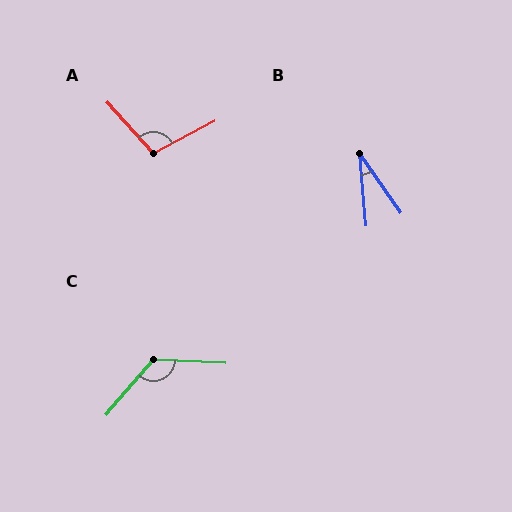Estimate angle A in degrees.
Approximately 104 degrees.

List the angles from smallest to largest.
B (29°), A (104°), C (128°).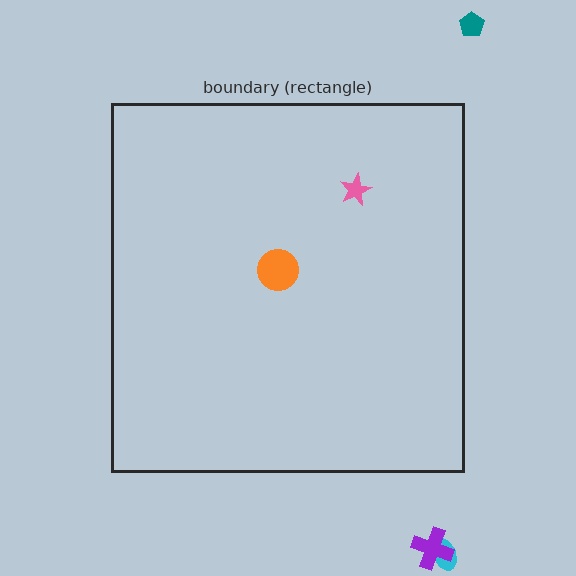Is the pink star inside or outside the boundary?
Inside.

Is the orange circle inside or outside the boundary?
Inside.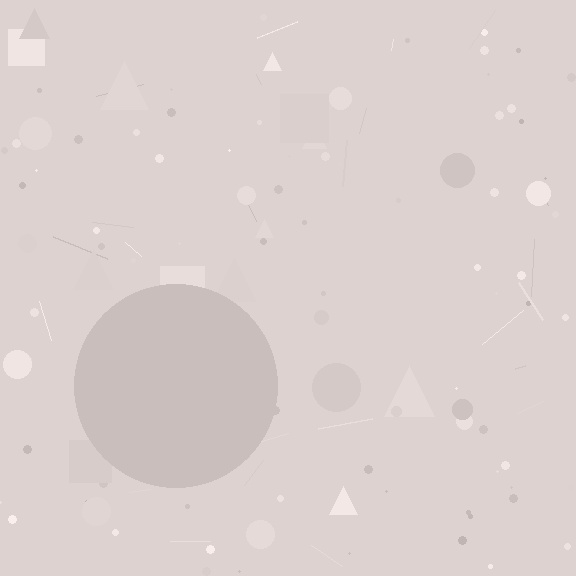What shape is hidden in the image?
A circle is hidden in the image.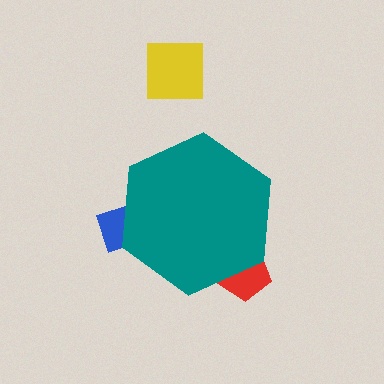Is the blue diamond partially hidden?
Yes, the blue diamond is partially hidden behind the teal hexagon.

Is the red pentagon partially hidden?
Yes, the red pentagon is partially hidden behind the teal hexagon.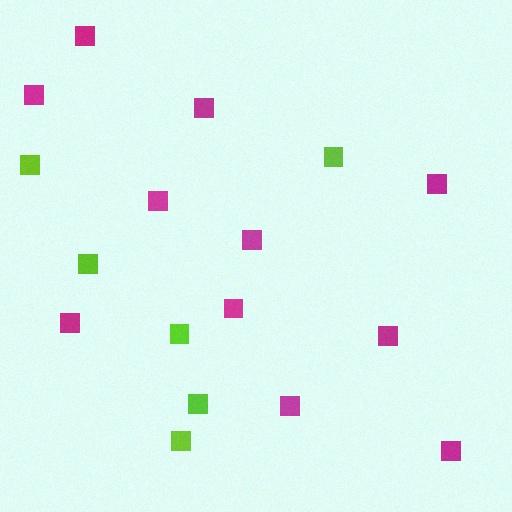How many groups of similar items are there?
There are 2 groups: one group of lime squares (6) and one group of magenta squares (11).